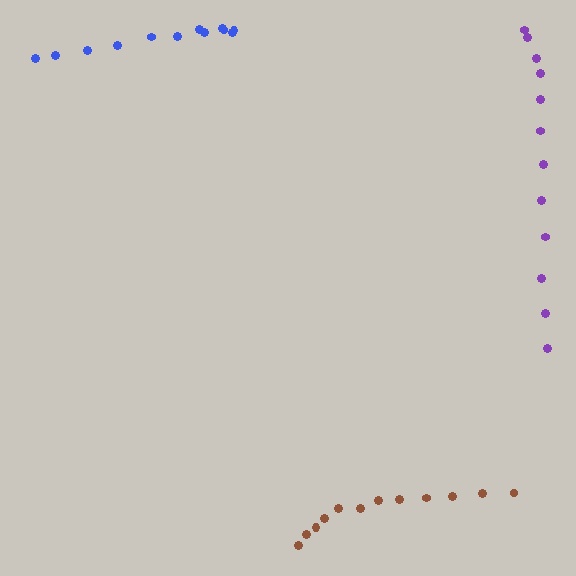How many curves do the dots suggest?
There are 3 distinct paths.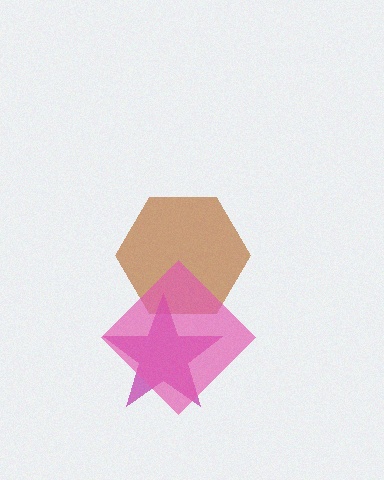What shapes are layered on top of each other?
The layered shapes are: a brown hexagon, a magenta star, a pink diamond.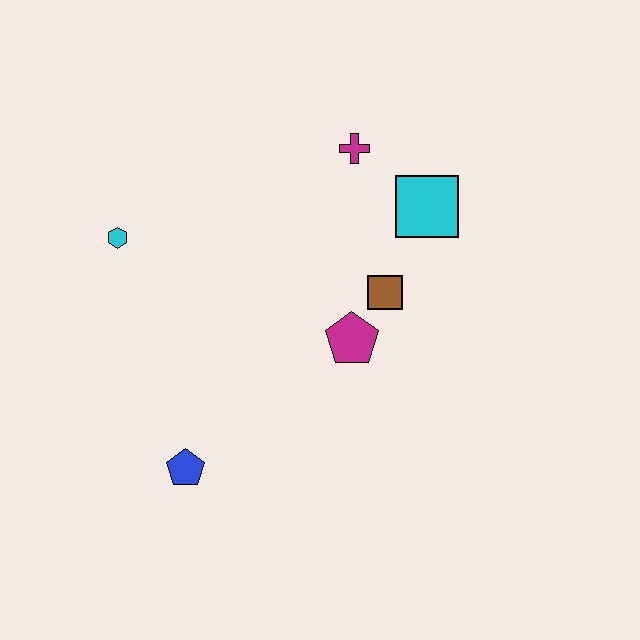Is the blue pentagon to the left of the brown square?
Yes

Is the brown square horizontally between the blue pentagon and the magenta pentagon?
No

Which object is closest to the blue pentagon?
The magenta pentagon is closest to the blue pentagon.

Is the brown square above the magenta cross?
No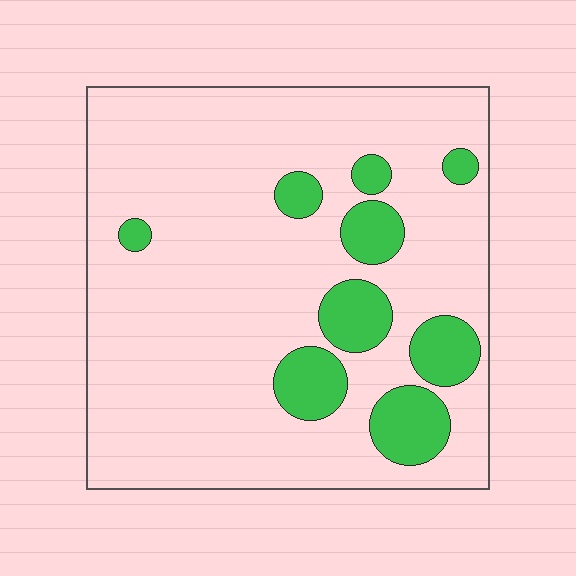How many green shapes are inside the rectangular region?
9.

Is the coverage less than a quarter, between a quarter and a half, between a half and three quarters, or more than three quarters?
Less than a quarter.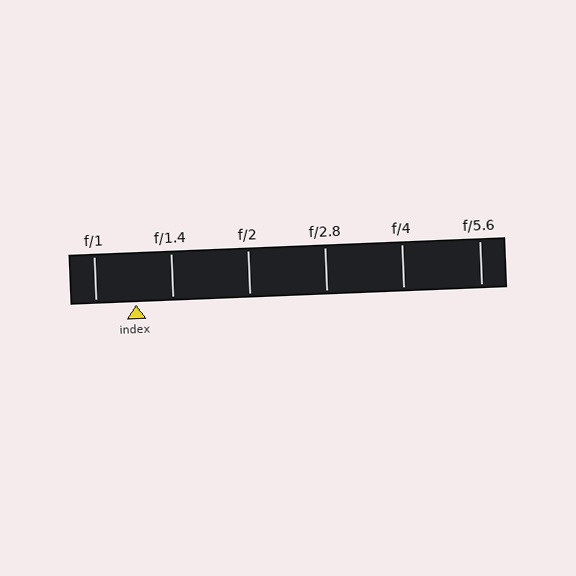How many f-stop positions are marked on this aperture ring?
There are 6 f-stop positions marked.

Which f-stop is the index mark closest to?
The index mark is closest to f/1.4.